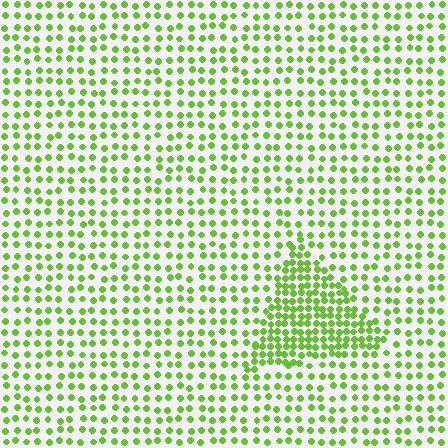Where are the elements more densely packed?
The elements are more densely packed inside the triangle boundary.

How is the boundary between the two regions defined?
The boundary is defined by a change in element density (approximately 2.0x ratio). All elements are the same color, size, and shape.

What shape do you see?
I see a triangle.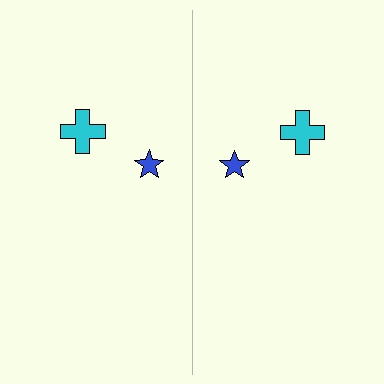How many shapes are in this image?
There are 4 shapes in this image.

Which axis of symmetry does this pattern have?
The pattern has a vertical axis of symmetry running through the center of the image.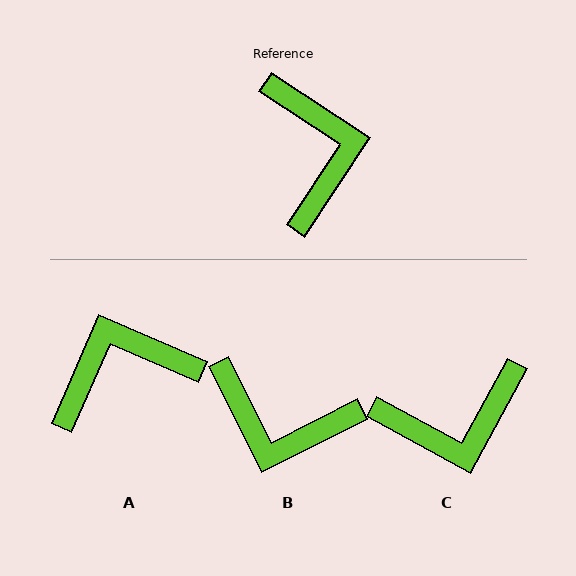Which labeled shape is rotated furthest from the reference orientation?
B, about 120 degrees away.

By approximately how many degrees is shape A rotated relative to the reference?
Approximately 100 degrees counter-clockwise.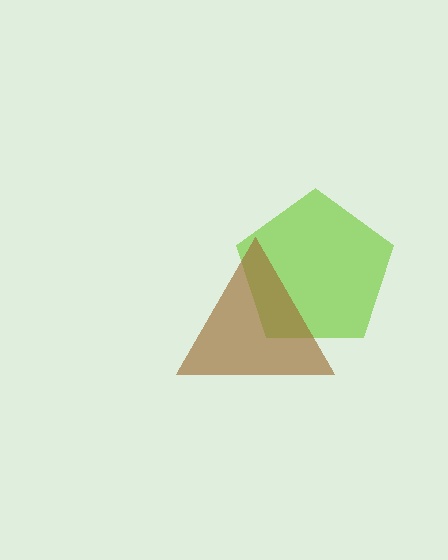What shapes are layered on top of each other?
The layered shapes are: a lime pentagon, a brown triangle.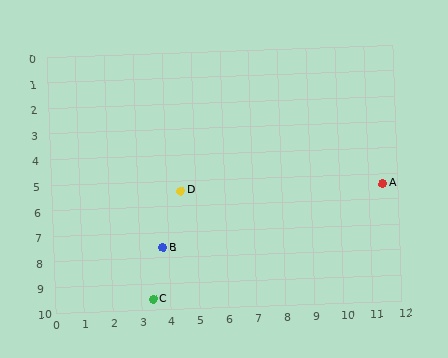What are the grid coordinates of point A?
Point A is at approximately (11.5, 5.4).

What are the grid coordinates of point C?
Point C is at approximately (3.4, 9.6).